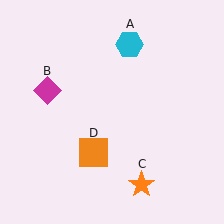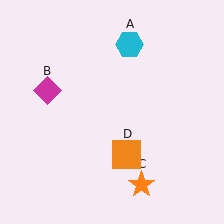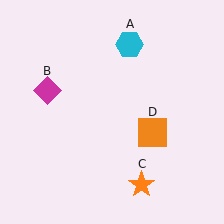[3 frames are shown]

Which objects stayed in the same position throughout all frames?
Cyan hexagon (object A) and magenta diamond (object B) and orange star (object C) remained stationary.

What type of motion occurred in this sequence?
The orange square (object D) rotated counterclockwise around the center of the scene.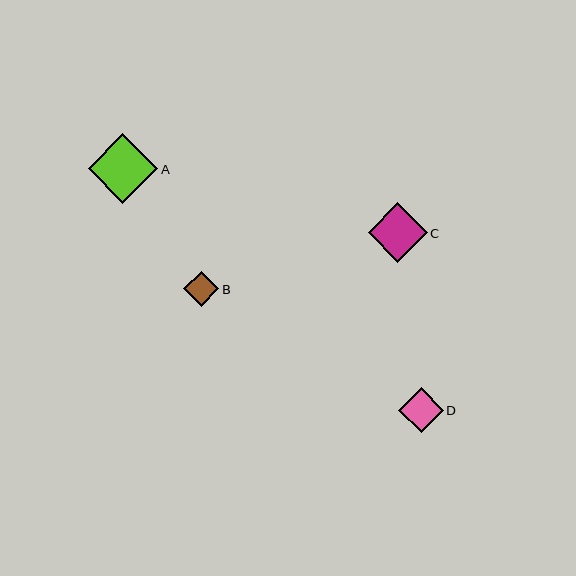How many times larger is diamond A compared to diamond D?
Diamond A is approximately 1.6 times the size of diamond D.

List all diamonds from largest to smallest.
From largest to smallest: A, C, D, B.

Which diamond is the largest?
Diamond A is the largest with a size of approximately 70 pixels.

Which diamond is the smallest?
Diamond B is the smallest with a size of approximately 35 pixels.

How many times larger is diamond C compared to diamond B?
Diamond C is approximately 1.7 times the size of diamond B.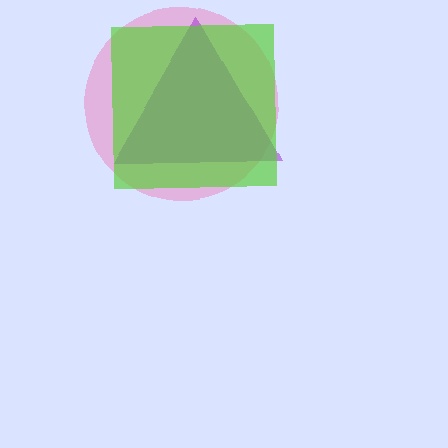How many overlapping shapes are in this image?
There are 3 overlapping shapes in the image.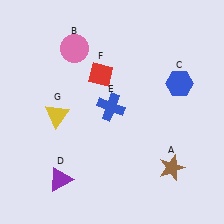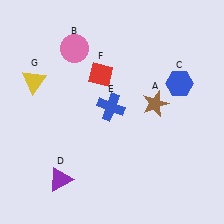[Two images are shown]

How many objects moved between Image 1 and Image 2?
2 objects moved between the two images.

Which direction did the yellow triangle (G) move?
The yellow triangle (G) moved up.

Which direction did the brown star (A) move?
The brown star (A) moved up.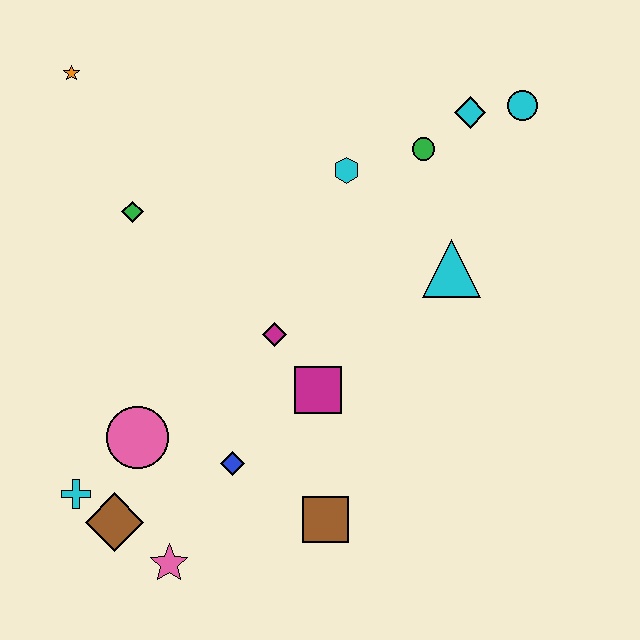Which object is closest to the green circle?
The cyan diamond is closest to the green circle.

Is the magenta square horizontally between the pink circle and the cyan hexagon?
Yes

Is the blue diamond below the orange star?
Yes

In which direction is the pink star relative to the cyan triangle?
The pink star is below the cyan triangle.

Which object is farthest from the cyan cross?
The cyan circle is farthest from the cyan cross.